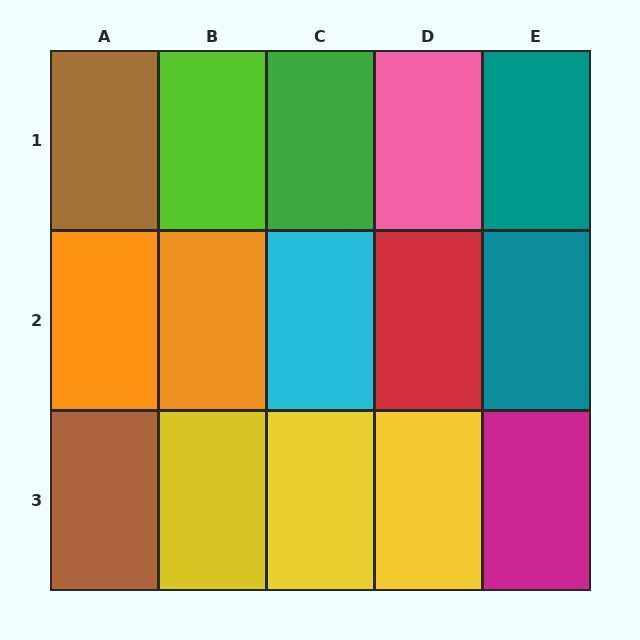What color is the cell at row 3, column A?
Brown.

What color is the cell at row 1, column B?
Lime.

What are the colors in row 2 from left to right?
Orange, orange, cyan, red, teal.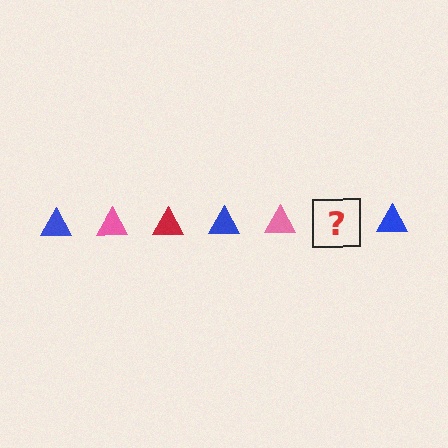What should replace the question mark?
The question mark should be replaced with a red triangle.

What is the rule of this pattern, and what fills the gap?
The rule is that the pattern cycles through blue, pink, red triangles. The gap should be filled with a red triangle.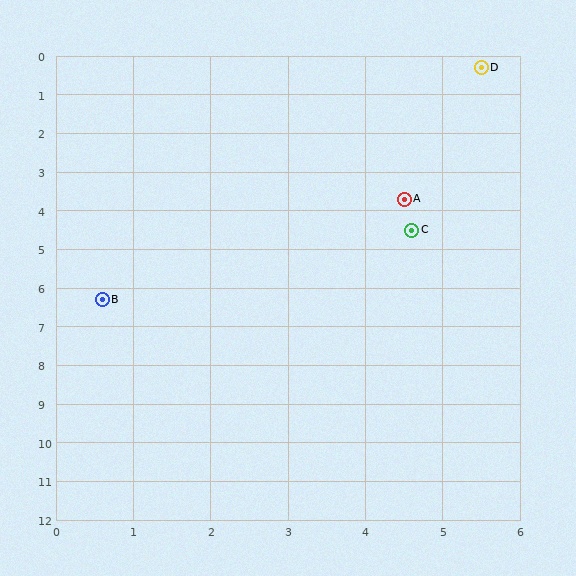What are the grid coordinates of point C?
Point C is at approximately (4.6, 4.5).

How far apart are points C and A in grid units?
Points C and A are about 0.8 grid units apart.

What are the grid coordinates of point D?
Point D is at approximately (5.5, 0.3).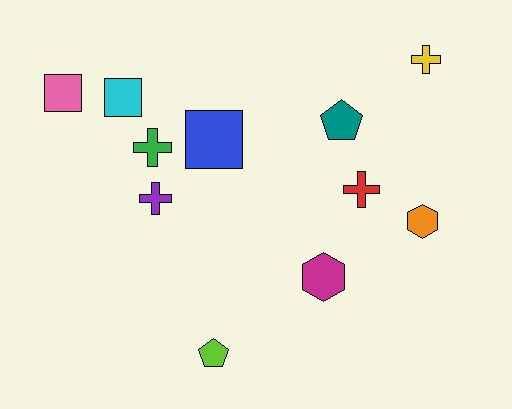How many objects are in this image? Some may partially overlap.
There are 11 objects.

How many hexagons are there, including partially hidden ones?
There are 2 hexagons.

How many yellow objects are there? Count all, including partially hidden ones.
There is 1 yellow object.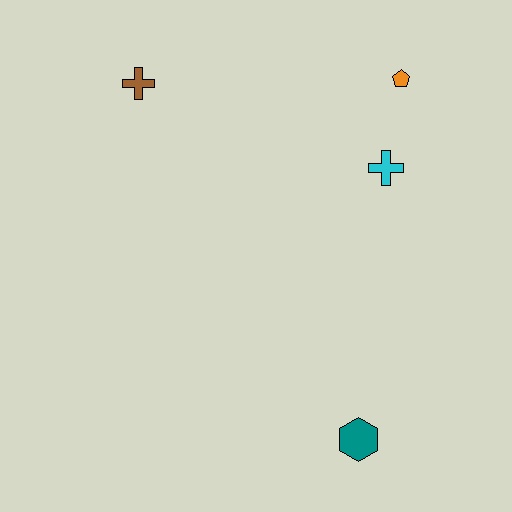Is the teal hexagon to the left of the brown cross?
No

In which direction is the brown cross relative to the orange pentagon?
The brown cross is to the left of the orange pentagon.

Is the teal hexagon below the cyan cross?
Yes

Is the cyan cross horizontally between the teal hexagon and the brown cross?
No